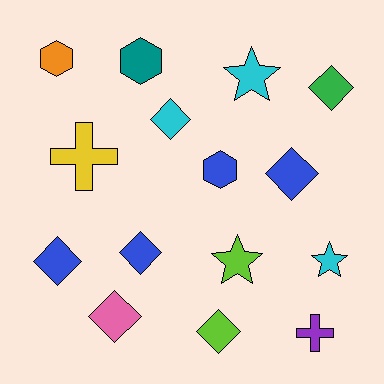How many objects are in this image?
There are 15 objects.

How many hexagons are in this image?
There are 3 hexagons.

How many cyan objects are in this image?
There are 3 cyan objects.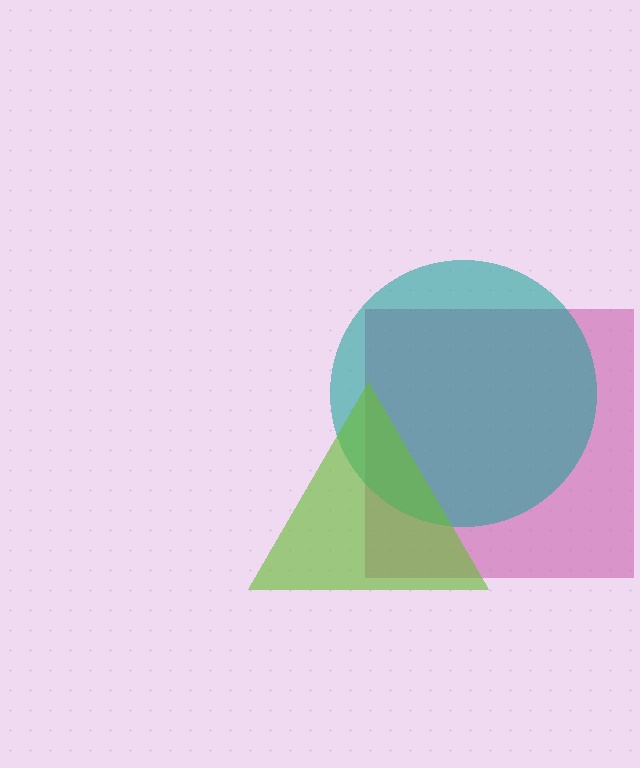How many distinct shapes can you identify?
There are 3 distinct shapes: a magenta square, a teal circle, a lime triangle.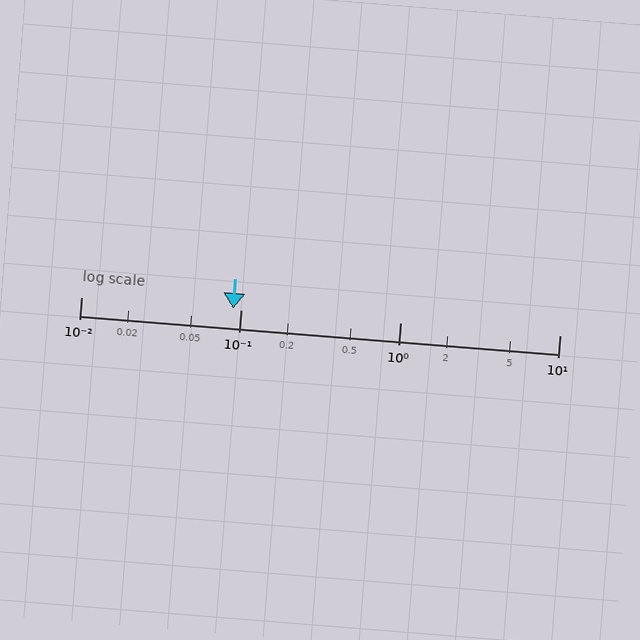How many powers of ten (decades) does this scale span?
The scale spans 3 decades, from 0.01 to 10.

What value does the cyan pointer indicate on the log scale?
The pointer indicates approximately 0.09.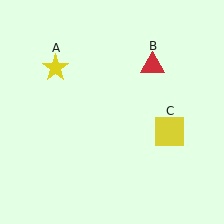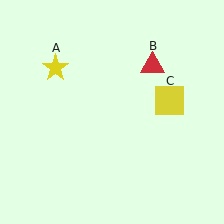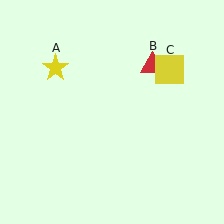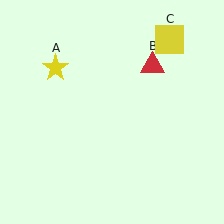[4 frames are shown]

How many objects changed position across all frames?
1 object changed position: yellow square (object C).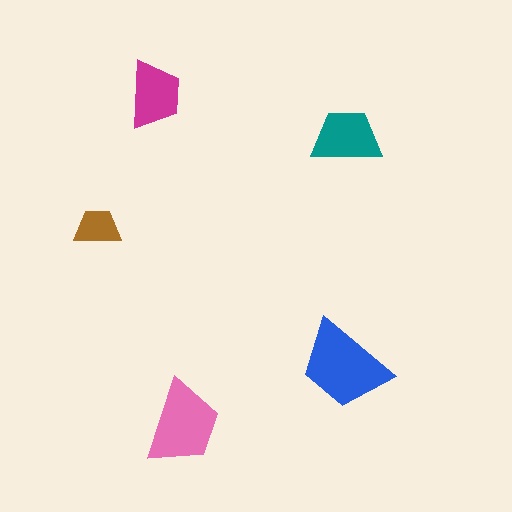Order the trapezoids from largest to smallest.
the blue one, the pink one, the teal one, the magenta one, the brown one.